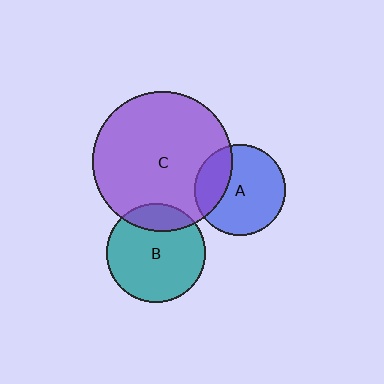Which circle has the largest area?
Circle C (purple).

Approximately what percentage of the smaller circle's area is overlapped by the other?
Approximately 20%.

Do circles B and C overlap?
Yes.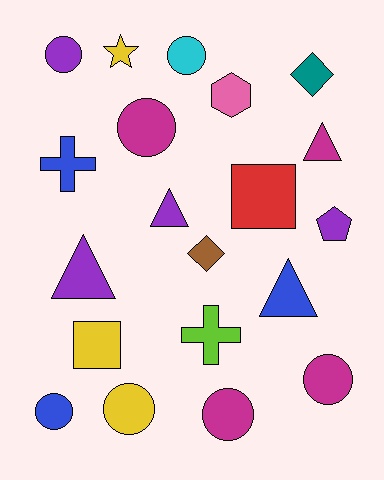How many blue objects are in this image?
There are 3 blue objects.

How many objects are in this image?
There are 20 objects.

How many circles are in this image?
There are 7 circles.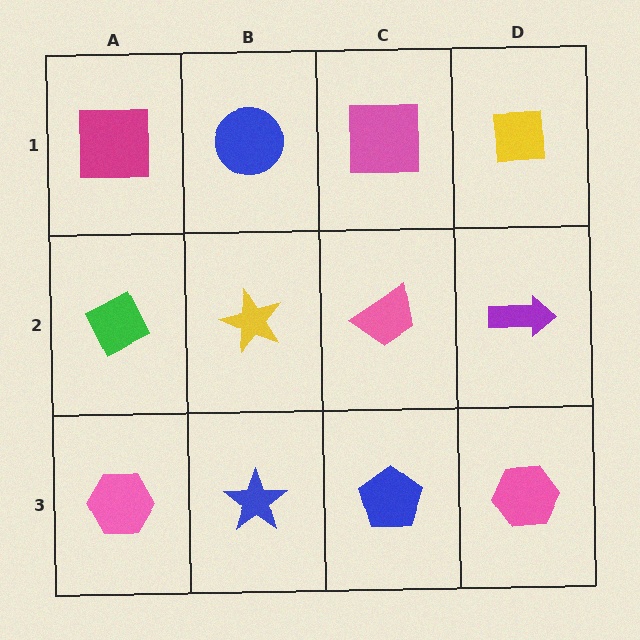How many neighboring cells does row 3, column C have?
3.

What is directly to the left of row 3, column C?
A blue star.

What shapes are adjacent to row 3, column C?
A pink trapezoid (row 2, column C), a blue star (row 3, column B), a pink hexagon (row 3, column D).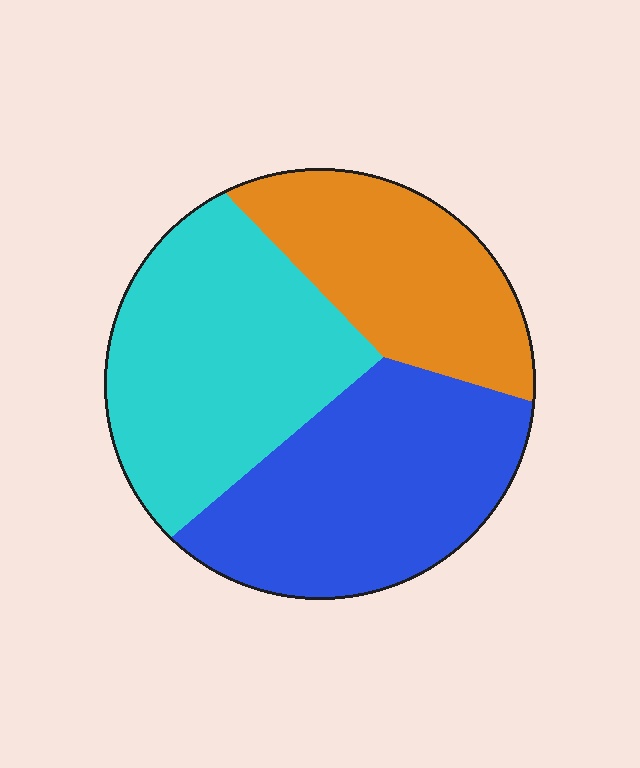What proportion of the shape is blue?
Blue takes up between a third and a half of the shape.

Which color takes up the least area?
Orange, at roughly 25%.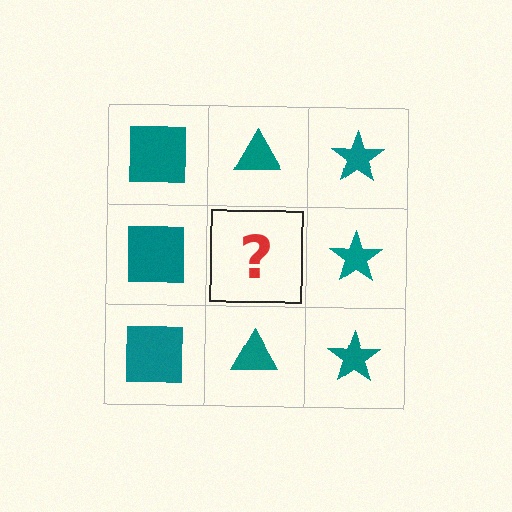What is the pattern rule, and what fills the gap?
The rule is that each column has a consistent shape. The gap should be filled with a teal triangle.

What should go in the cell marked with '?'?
The missing cell should contain a teal triangle.